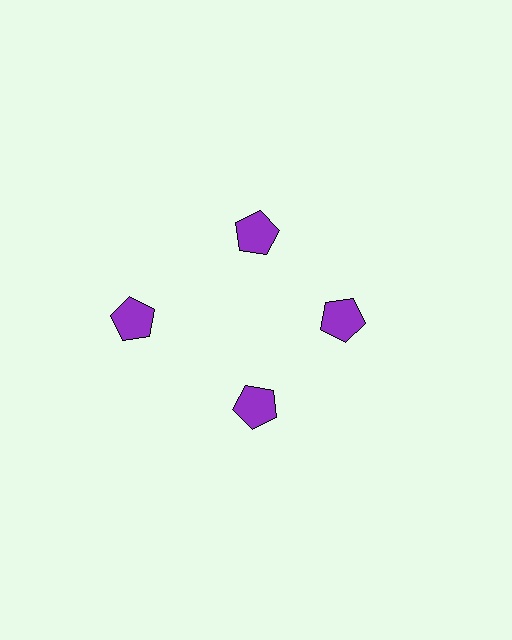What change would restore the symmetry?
The symmetry would be restored by moving it inward, back onto the ring so that all 4 pentagons sit at equal angles and equal distance from the center.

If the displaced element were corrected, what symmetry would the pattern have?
It would have 4-fold rotational symmetry — the pattern would map onto itself every 90 degrees.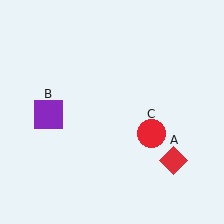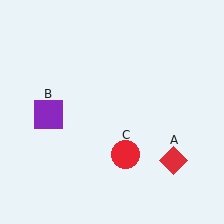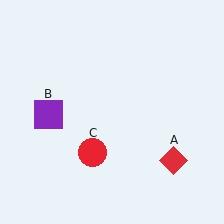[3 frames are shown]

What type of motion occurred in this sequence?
The red circle (object C) rotated clockwise around the center of the scene.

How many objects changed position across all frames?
1 object changed position: red circle (object C).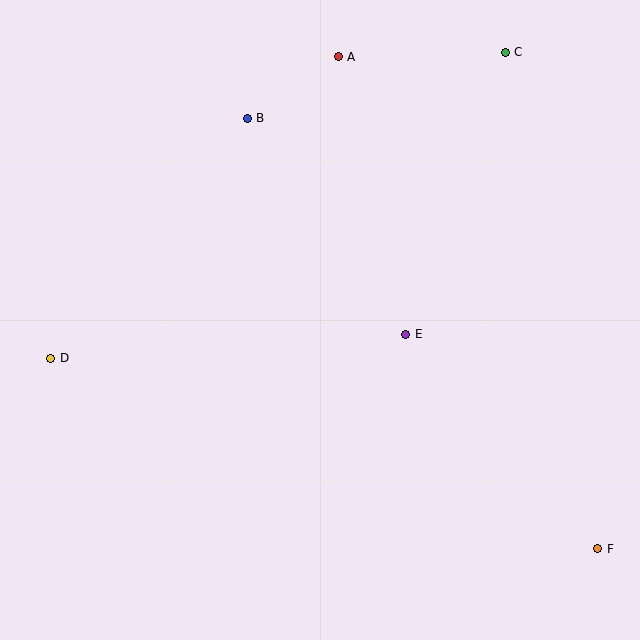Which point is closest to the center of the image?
Point E at (406, 334) is closest to the center.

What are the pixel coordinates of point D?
Point D is at (51, 358).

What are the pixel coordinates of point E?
Point E is at (406, 334).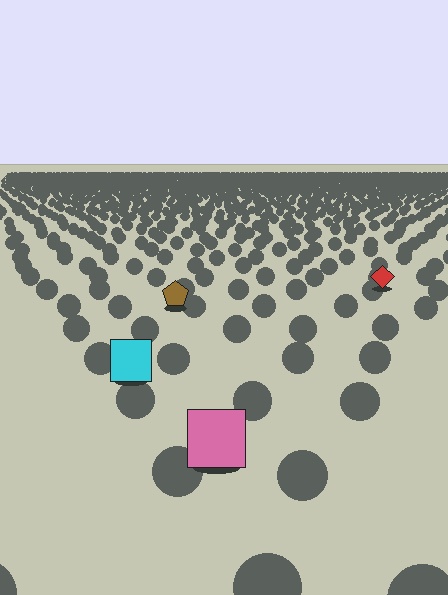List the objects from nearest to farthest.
From nearest to farthest: the pink square, the cyan square, the brown pentagon, the red diamond.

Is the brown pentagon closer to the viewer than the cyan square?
No. The cyan square is closer — you can tell from the texture gradient: the ground texture is coarser near it.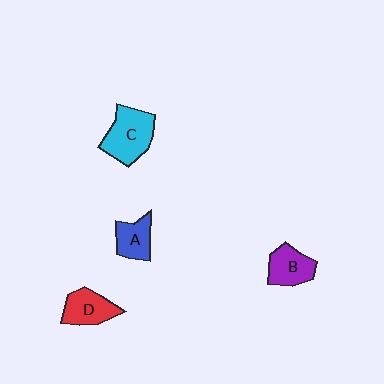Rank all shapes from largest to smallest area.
From largest to smallest: C (cyan), D (red), B (purple), A (blue).